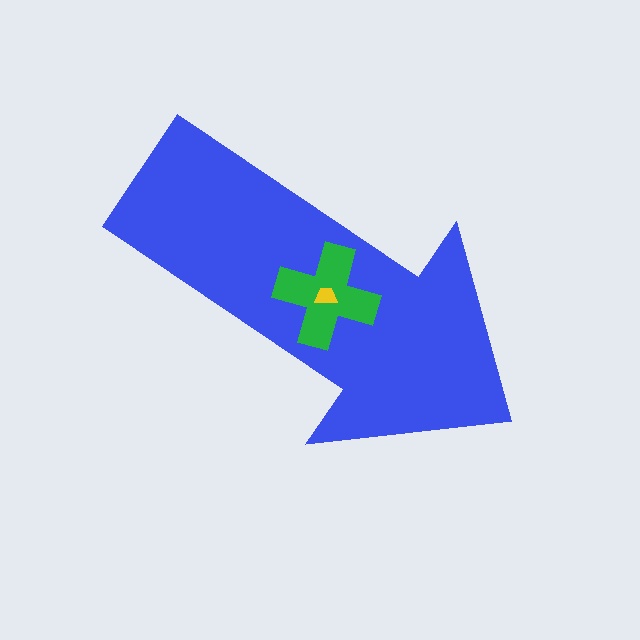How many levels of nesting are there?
3.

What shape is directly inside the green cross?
The yellow trapezoid.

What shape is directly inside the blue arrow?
The green cross.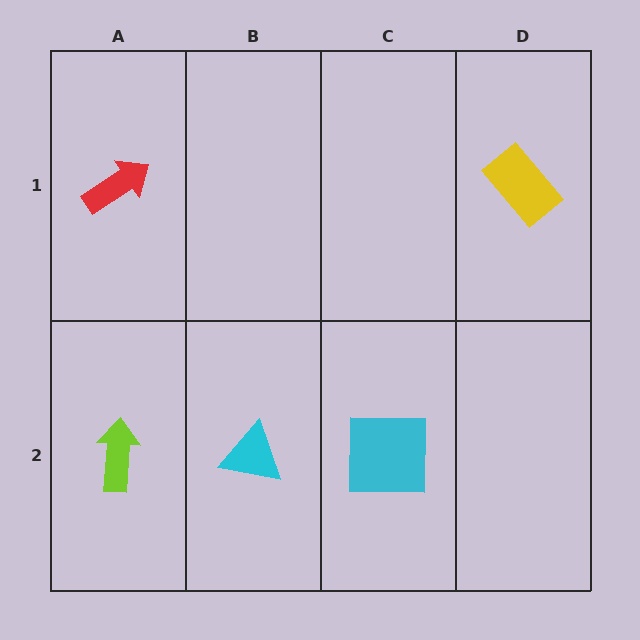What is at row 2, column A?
A lime arrow.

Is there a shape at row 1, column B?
No, that cell is empty.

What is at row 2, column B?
A cyan triangle.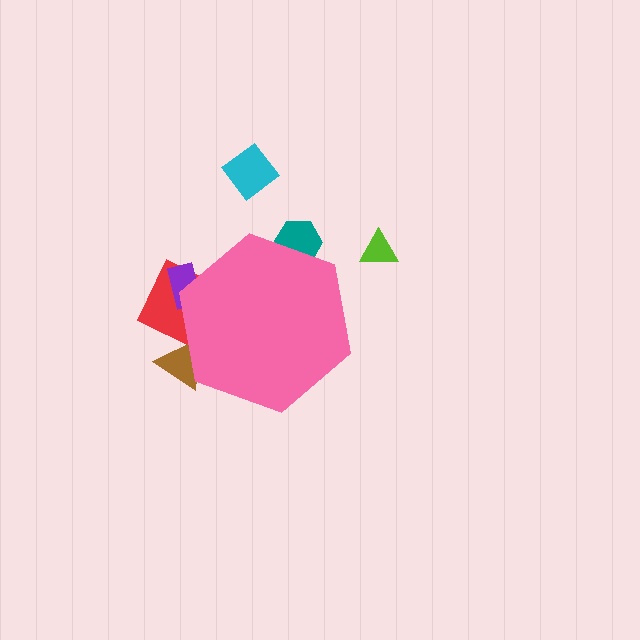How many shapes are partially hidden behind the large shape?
4 shapes are partially hidden.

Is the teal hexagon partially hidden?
Yes, the teal hexagon is partially hidden behind the pink hexagon.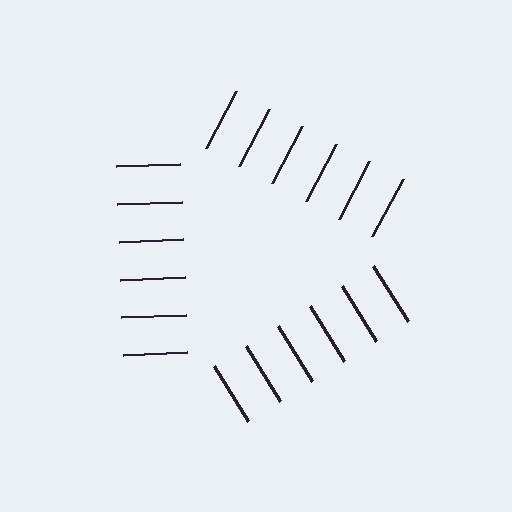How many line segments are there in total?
18 — 6 along each of the 3 edges.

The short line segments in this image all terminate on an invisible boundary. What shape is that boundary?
An illusory triangle — the line segments terminate on its edges but no continuous stroke is drawn.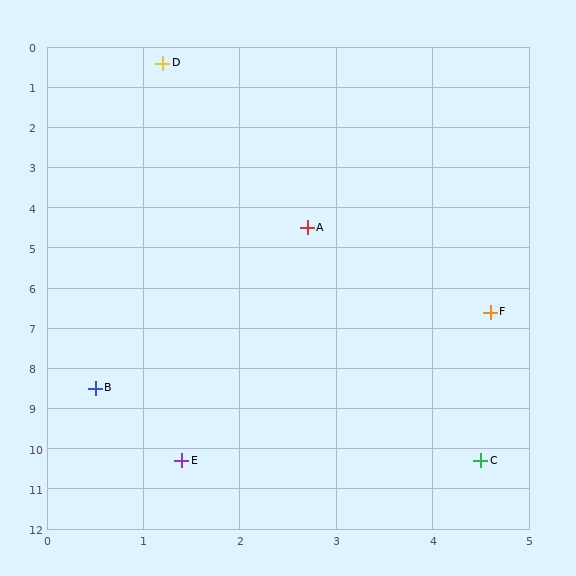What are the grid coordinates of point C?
Point C is at approximately (4.5, 10.3).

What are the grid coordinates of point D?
Point D is at approximately (1.2, 0.4).